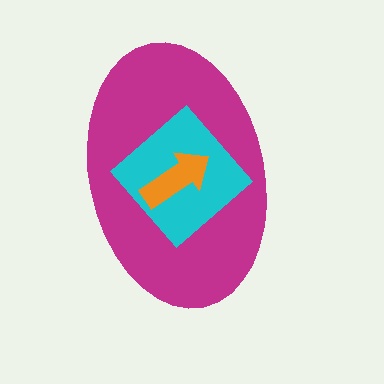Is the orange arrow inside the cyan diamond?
Yes.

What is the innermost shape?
The orange arrow.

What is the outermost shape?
The magenta ellipse.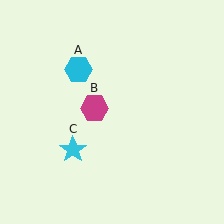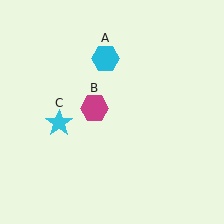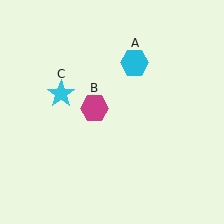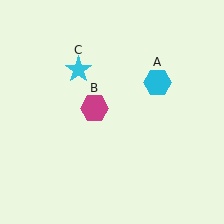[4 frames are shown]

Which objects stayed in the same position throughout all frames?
Magenta hexagon (object B) remained stationary.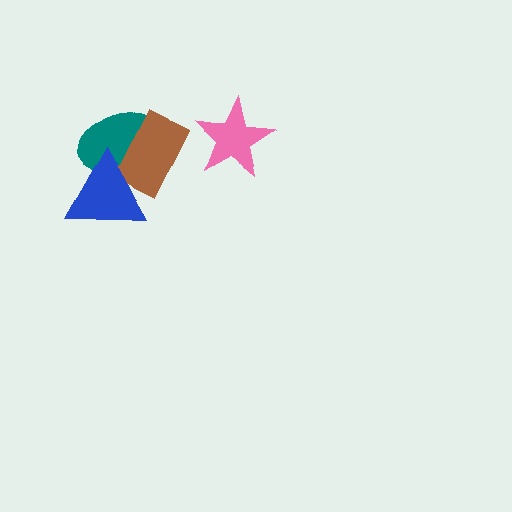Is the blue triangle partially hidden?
No, no other shape covers it.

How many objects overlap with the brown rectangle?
2 objects overlap with the brown rectangle.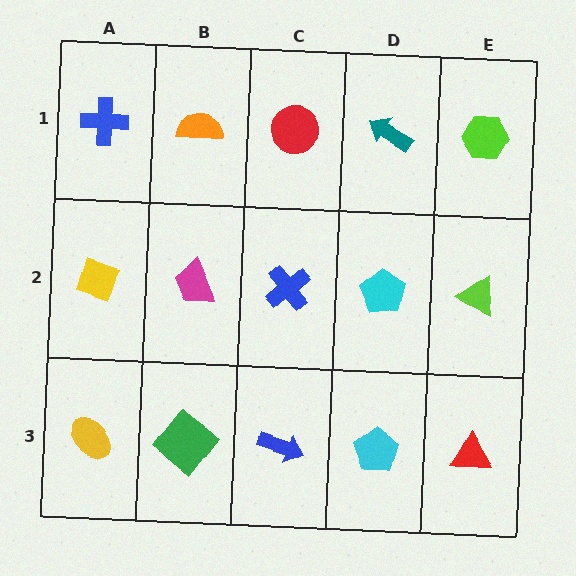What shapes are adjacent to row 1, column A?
A yellow diamond (row 2, column A), an orange semicircle (row 1, column B).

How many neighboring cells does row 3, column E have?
2.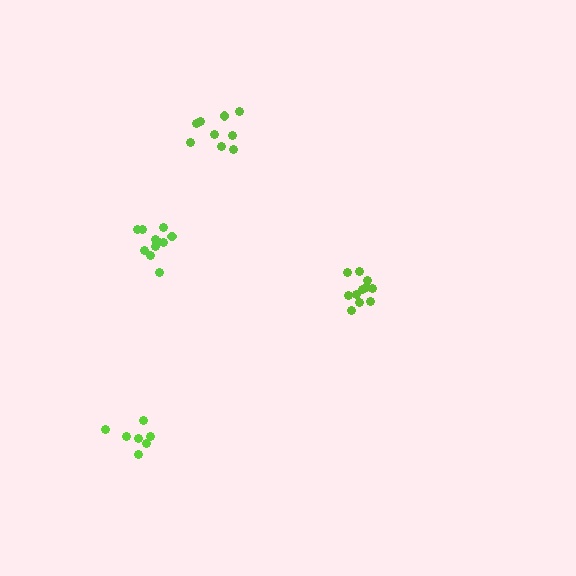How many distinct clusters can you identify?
There are 4 distinct clusters.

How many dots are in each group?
Group 1: 7 dots, Group 2: 11 dots, Group 3: 11 dots, Group 4: 9 dots (38 total).